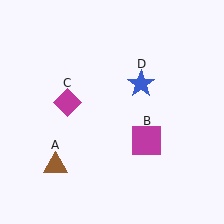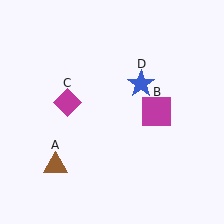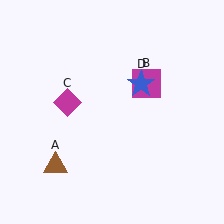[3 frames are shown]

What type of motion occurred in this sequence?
The magenta square (object B) rotated counterclockwise around the center of the scene.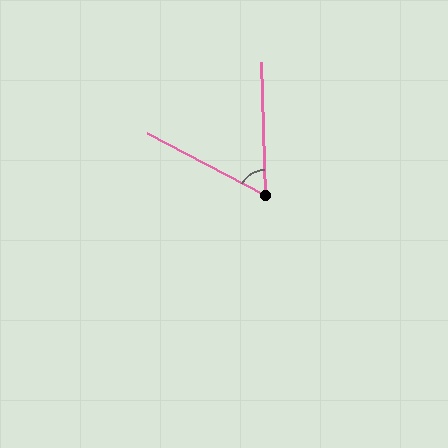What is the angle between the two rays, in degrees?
Approximately 60 degrees.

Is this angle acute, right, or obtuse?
It is acute.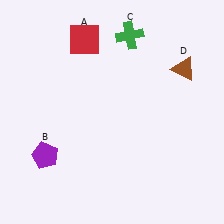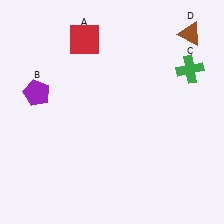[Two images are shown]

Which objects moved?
The objects that moved are: the purple pentagon (B), the green cross (C), the brown triangle (D).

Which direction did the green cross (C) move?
The green cross (C) moved right.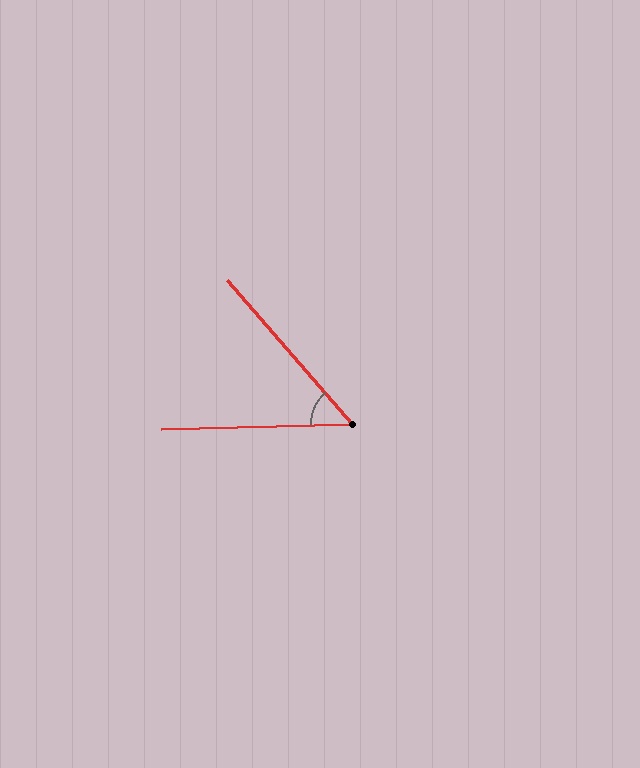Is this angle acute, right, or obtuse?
It is acute.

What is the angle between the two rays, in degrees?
Approximately 51 degrees.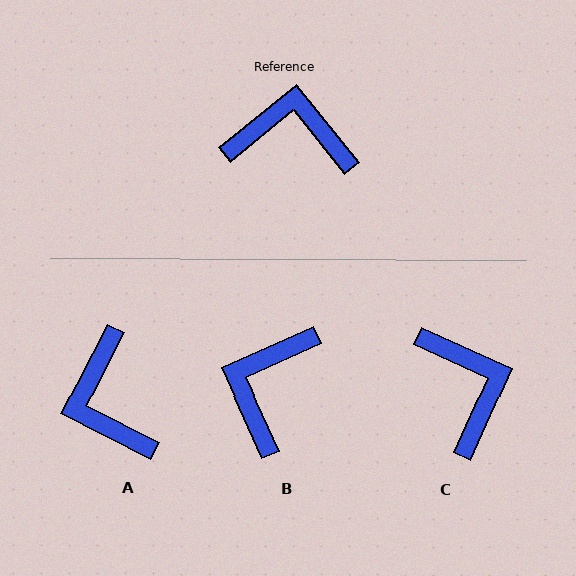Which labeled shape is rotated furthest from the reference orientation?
A, about 114 degrees away.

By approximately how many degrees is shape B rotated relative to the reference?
Approximately 75 degrees counter-clockwise.